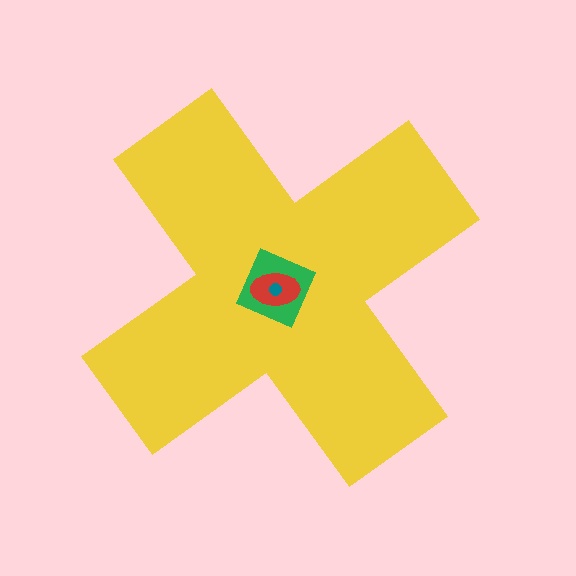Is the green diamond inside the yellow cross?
Yes.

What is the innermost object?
The teal circle.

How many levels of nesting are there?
4.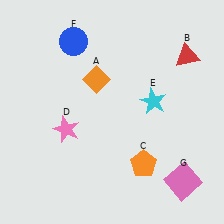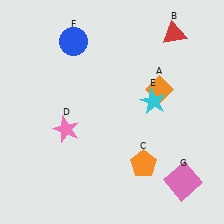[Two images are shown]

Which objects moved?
The objects that moved are: the orange diamond (A), the red triangle (B).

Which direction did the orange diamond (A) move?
The orange diamond (A) moved right.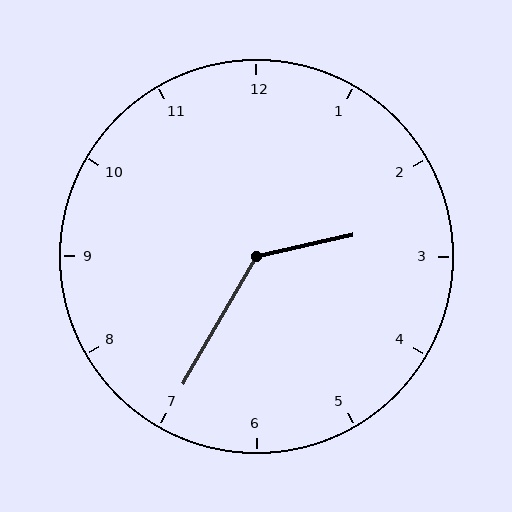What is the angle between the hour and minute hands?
Approximately 132 degrees.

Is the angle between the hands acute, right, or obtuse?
It is obtuse.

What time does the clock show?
2:35.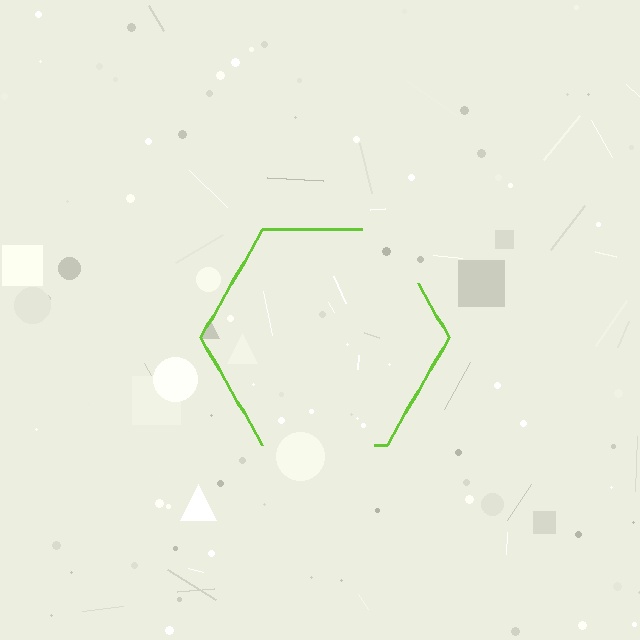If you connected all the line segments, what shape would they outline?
They would outline a hexagon.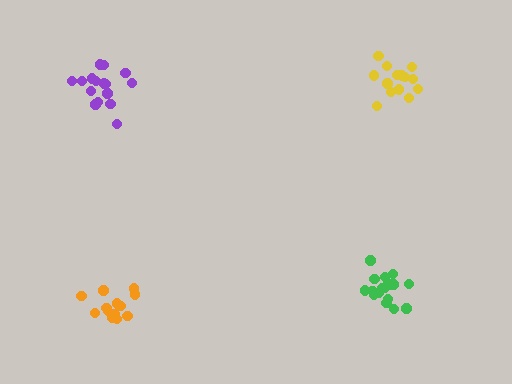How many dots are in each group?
Group 1: 17 dots, Group 2: 13 dots, Group 3: 14 dots, Group 4: 16 dots (60 total).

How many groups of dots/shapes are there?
There are 4 groups.